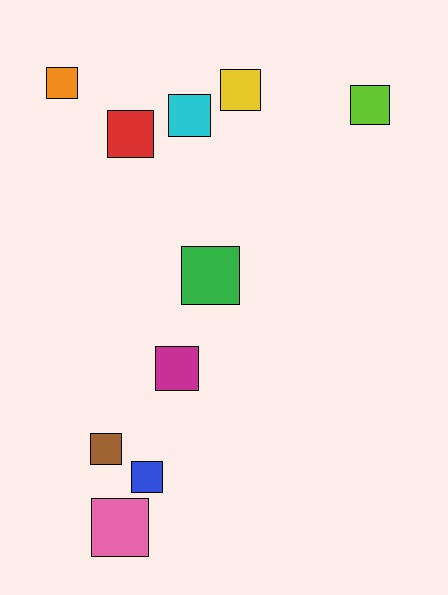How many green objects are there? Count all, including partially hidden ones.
There is 1 green object.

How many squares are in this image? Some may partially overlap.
There are 10 squares.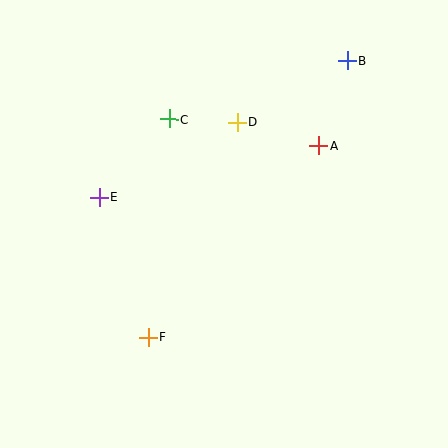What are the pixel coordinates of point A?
Point A is at (319, 146).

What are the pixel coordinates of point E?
Point E is at (100, 197).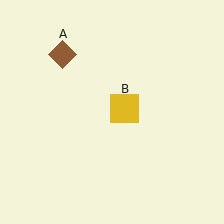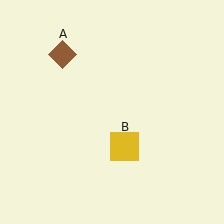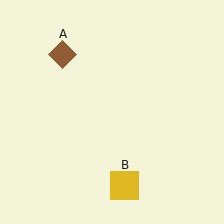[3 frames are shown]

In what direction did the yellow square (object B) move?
The yellow square (object B) moved down.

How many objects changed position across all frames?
1 object changed position: yellow square (object B).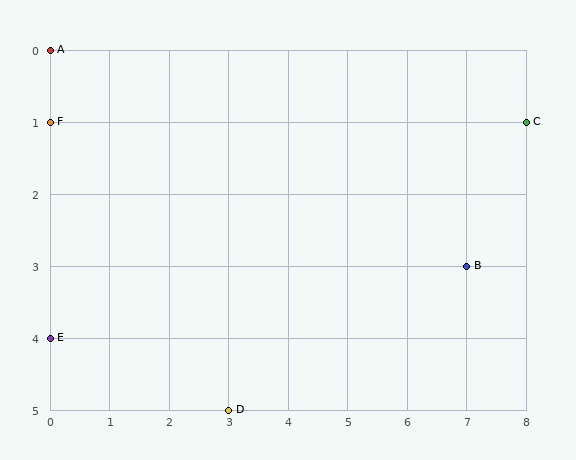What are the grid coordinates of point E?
Point E is at grid coordinates (0, 4).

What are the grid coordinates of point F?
Point F is at grid coordinates (0, 1).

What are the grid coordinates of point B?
Point B is at grid coordinates (7, 3).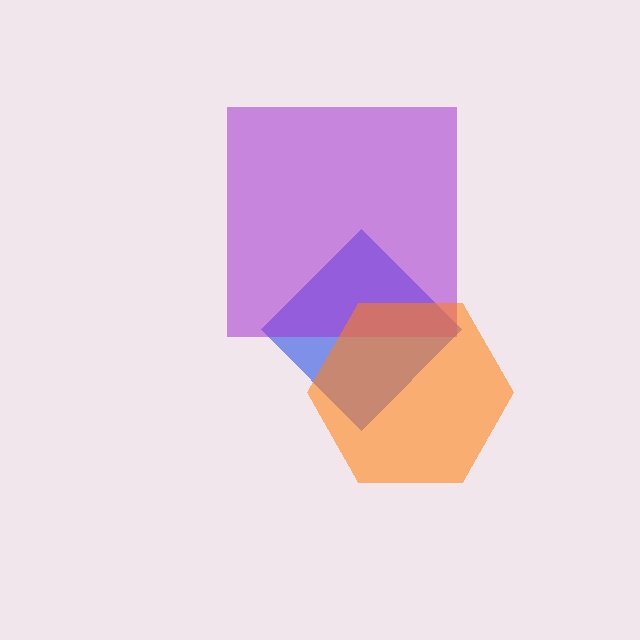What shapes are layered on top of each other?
The layered shapes are: a blue diamond, a purple square, an orange hexagon.